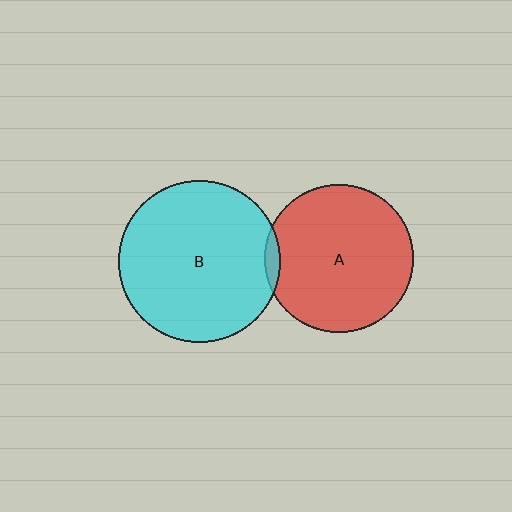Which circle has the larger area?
Circle B (cyan).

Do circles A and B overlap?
Yes.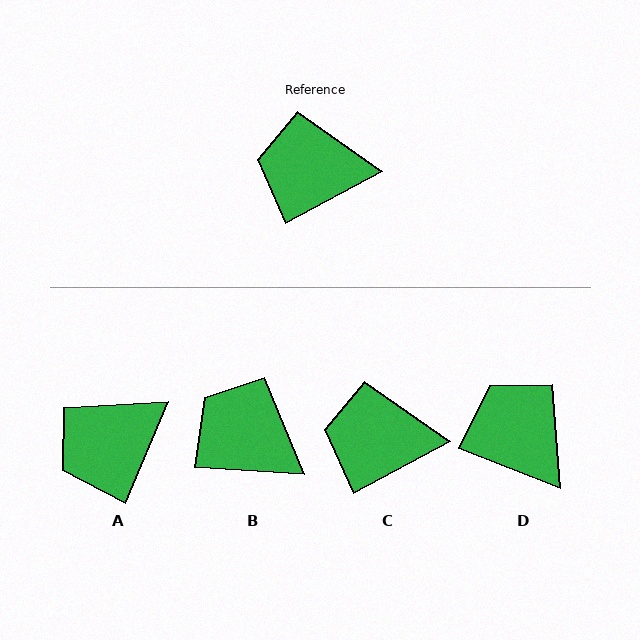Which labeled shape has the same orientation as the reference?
C.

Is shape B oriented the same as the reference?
No, it is off by about 32 degrees.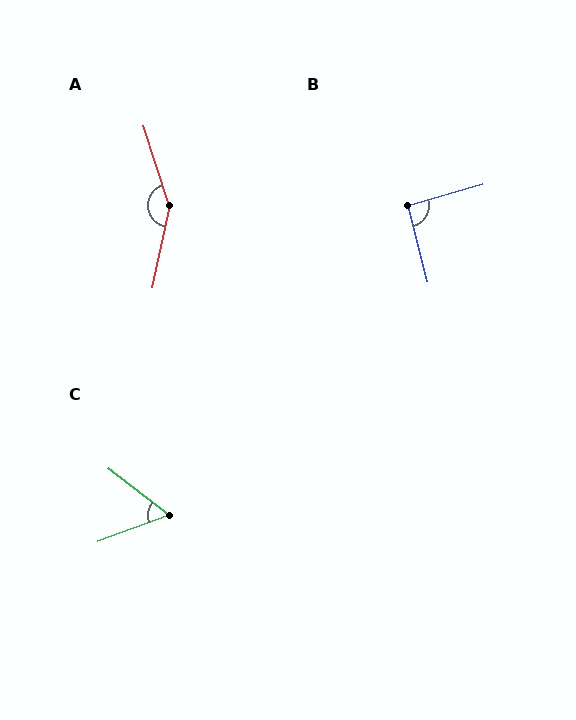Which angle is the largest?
A, at approximately 150 degrees.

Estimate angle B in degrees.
Approximately 91 degrees.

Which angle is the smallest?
C, at approximately 59 degrees.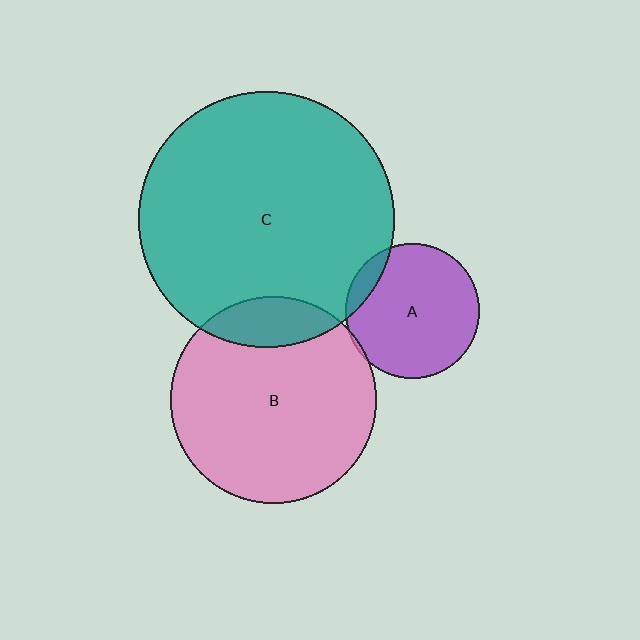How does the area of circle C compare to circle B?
Approximately 1.5 times.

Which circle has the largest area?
Circle C (teal).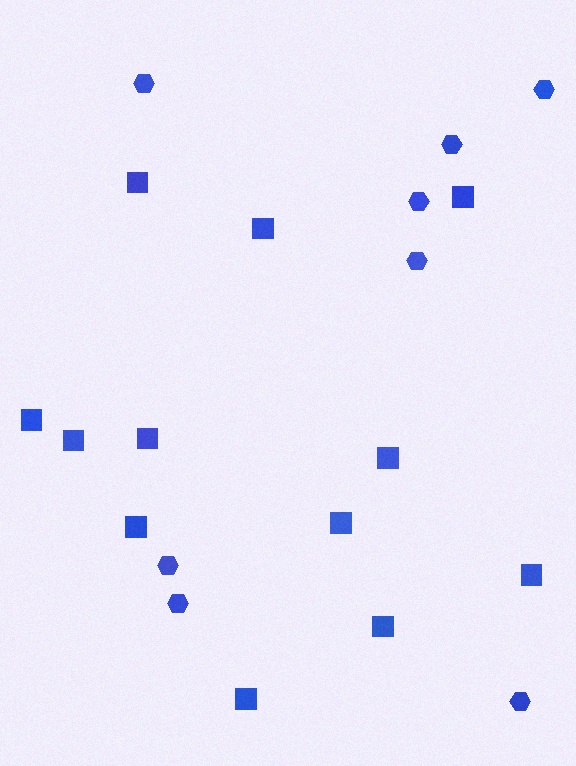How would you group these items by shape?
There are 2 groups: one group of hexagons (8) and one group of squares (12).